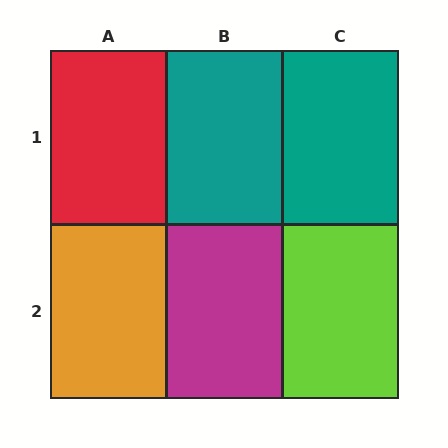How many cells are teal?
2 cells are teal.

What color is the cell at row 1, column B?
Teal.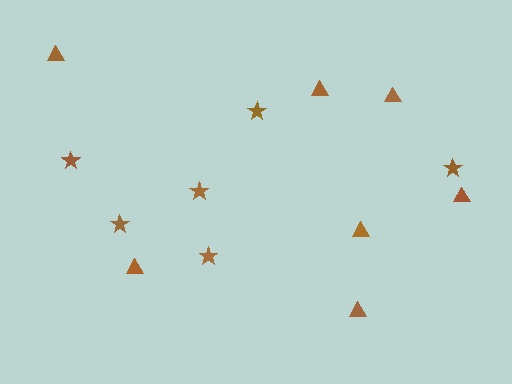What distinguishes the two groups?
There are 2 groups: one group of stars (6) and one group of triangles (7).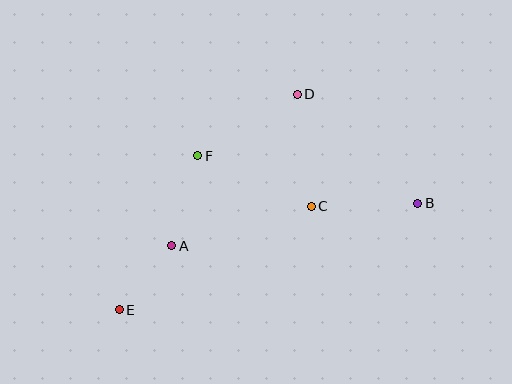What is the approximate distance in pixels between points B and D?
The distance between B and D is approximately 162 pixels.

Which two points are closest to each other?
Points A and E are closest to each other.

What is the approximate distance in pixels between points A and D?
The distance between A and D is approximately 197 pixels.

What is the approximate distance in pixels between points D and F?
The distance between D and F is approximately 117 pixels.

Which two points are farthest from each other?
Points B and E are farthest from each other.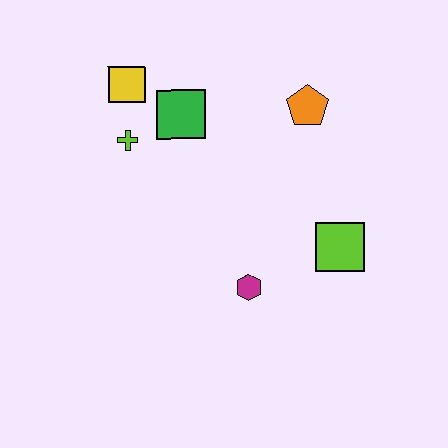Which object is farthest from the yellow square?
The lime square is farthest from the yellow square.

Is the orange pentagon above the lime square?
Yes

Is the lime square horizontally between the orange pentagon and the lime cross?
No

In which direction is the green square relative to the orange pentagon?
The green square is to the left of the orange pentagon.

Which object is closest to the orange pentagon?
The green square is closest to the orange pentagon.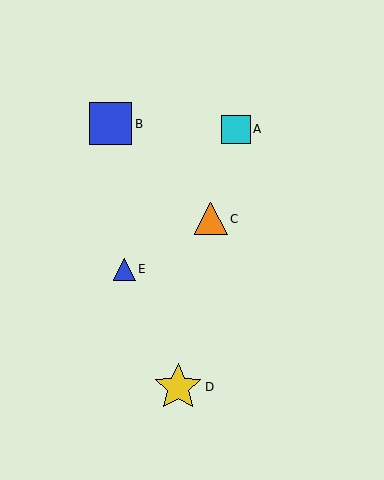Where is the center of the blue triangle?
The center of the blue triangle is at (124, 269).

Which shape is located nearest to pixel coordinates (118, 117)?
The blue square (labeled B) at (111, 124) is nearest to that location.